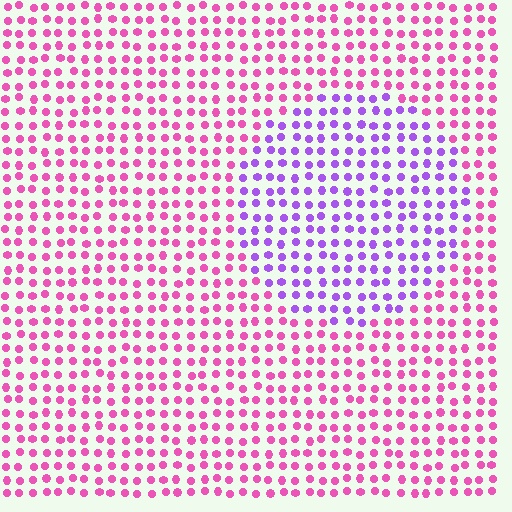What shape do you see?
I see a circle.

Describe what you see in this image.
The image is filled with small pink elements in a uniform arrangement. A circle-shaped region is visible where the elements are tinted to a slightly different hue, forming a subtle color boundary.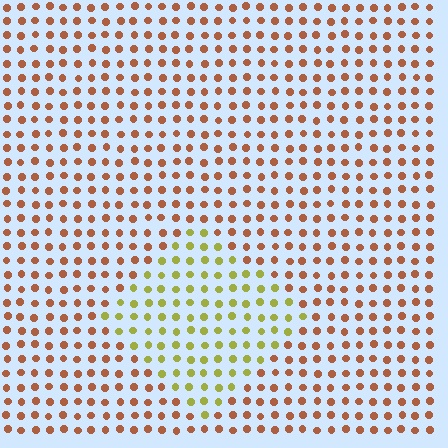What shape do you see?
I see a diamond.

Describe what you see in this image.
The image is filled with small brown elements in a uniform arrangement. A diamond-shaped region is visible where the elements are tinted to a slightly different hue, forming a subtle color boundary.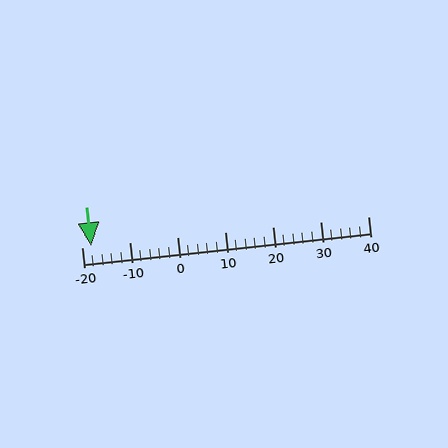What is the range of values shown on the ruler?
The ruler shows values from -20 to 40.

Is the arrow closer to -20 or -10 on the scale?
The arrow is closer to -20.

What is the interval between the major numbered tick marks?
The major tick marks are spaced 10 units apart.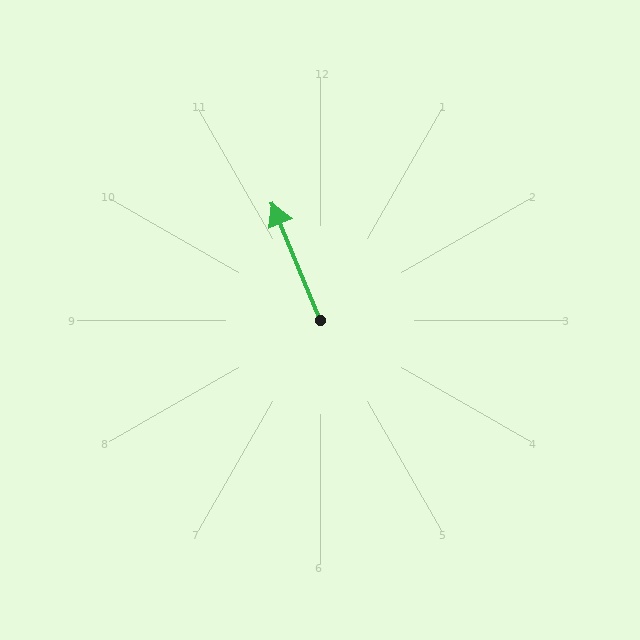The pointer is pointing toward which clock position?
Roughly 11 o'clock.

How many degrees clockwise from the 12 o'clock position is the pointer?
Approximately 338 degrees.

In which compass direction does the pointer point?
North.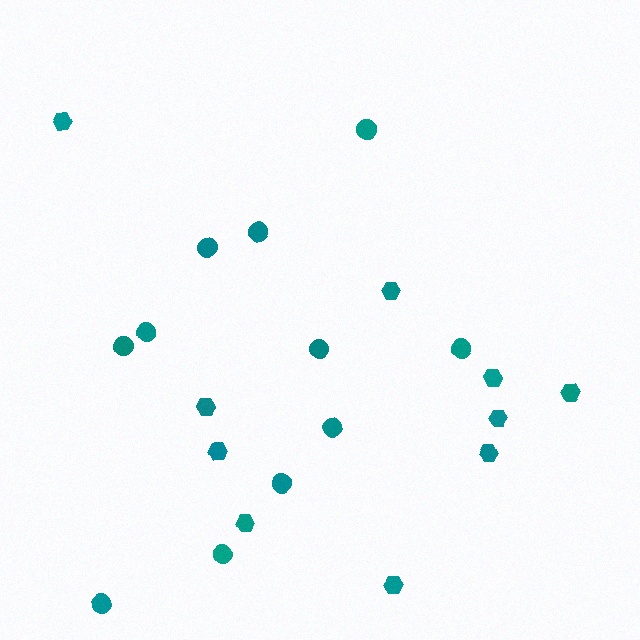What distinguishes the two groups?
There are 2 groups: one group of circles (11) and one group of hexagons (10).